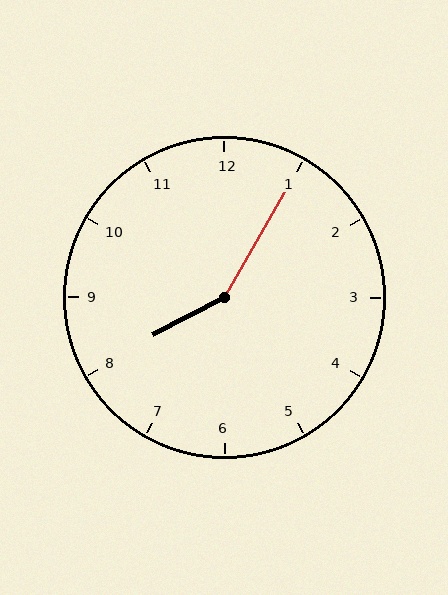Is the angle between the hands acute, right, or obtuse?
It is obtuse.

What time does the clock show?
8:05.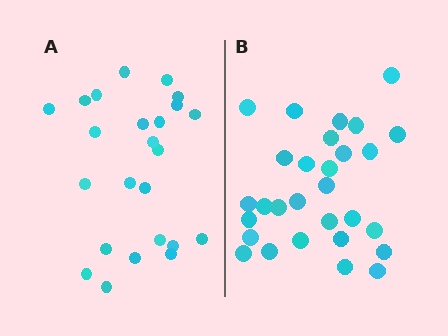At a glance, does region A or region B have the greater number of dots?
Region B (the right region) has more dots.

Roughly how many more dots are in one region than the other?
Region B has about 5 more dots than region A.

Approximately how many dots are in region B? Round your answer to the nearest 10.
About 30 dots. (The exact count is 29, which rounds to 30.)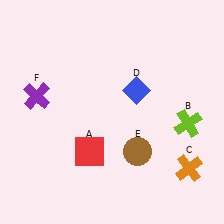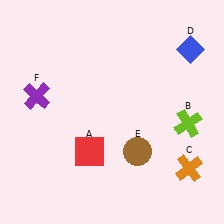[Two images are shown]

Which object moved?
The blue diamond (D) moved right.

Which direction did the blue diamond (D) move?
The blue diamond (D) moved right.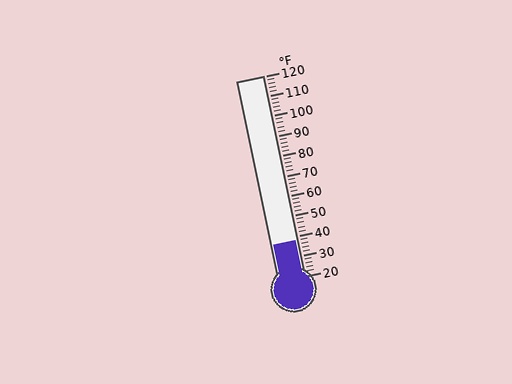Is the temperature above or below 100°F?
The temperature is below 100°F.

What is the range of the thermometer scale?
The thermometer scale ranges from 20°F to 120°F.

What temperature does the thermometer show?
The thermometer shows approximately 38°F.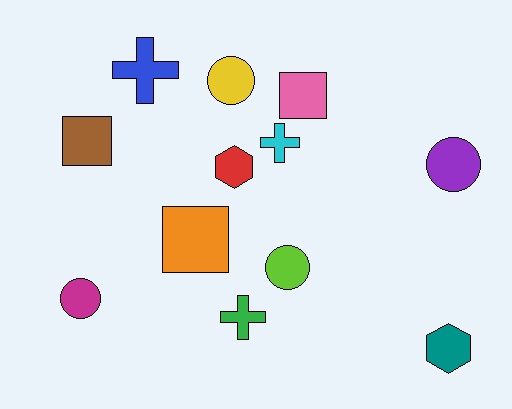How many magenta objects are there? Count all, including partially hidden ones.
There is 1 magenta object.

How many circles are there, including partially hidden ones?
There are 4 circles.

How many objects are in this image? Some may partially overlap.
There are 12 objects.